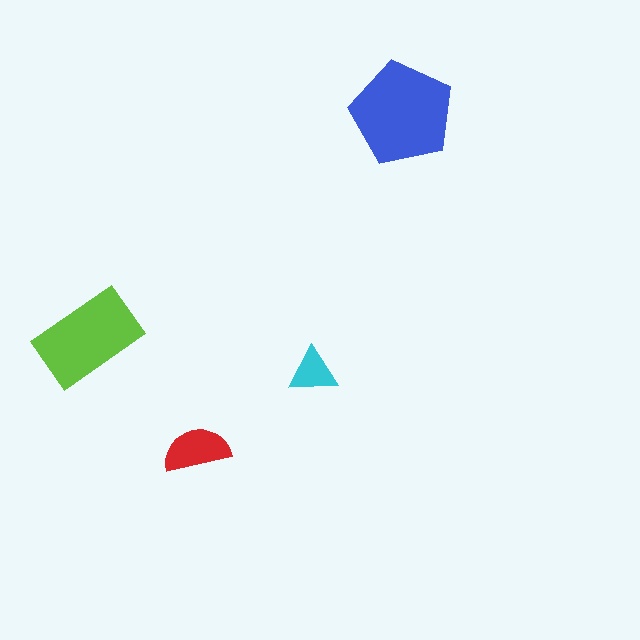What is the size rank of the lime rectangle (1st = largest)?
2nd.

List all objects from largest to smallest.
The blue pentagon, the lime rectangle, the red semicircle, the cyan triangle.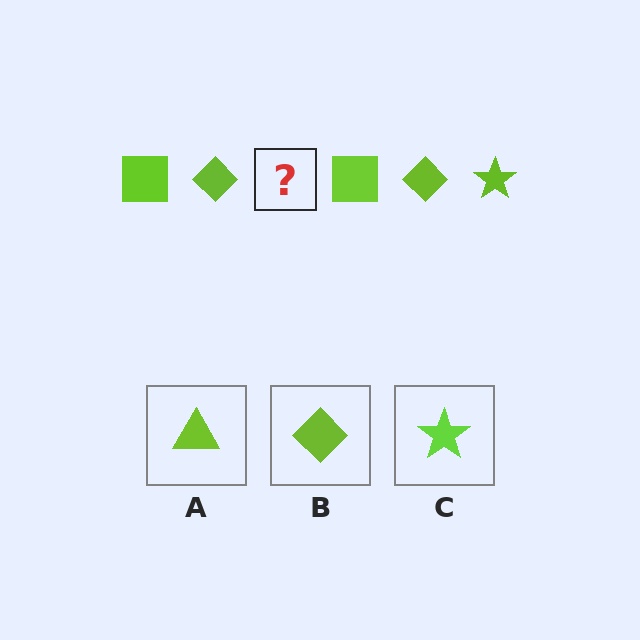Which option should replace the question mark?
Option C.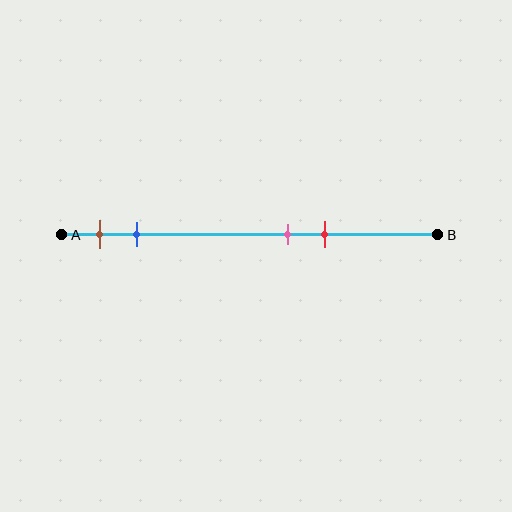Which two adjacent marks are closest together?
The pink and red marks are the closest adjacent pair.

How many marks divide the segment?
There are 4 marks dividing the segment.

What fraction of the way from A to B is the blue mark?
The blue mark is approximately 20% (0.2) of the way from A to B.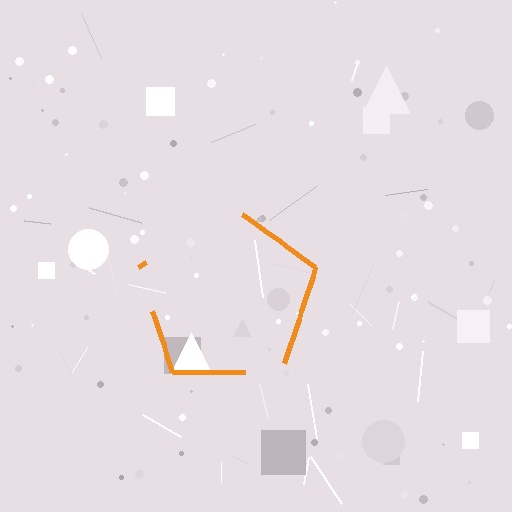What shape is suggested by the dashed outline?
The dashed outline suggests a pentagon.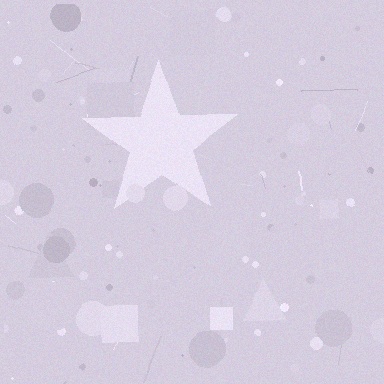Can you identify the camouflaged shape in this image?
The camouflaged shape is a star.